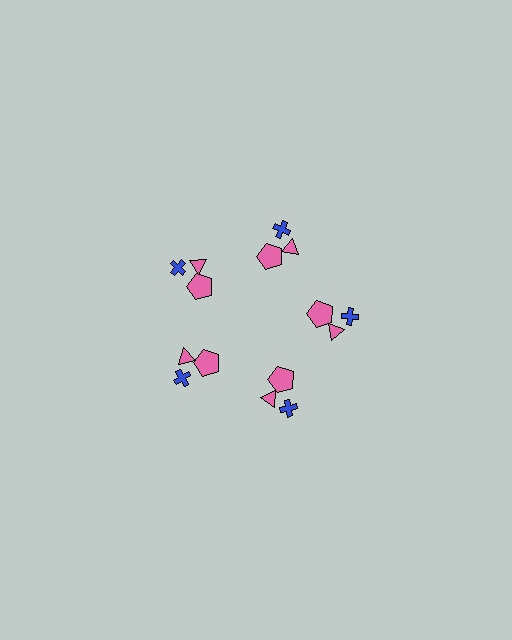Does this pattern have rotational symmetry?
Yes, this pattern has 5-fold rotational symmetry. It looks the same after rotating 72 degrees around the center.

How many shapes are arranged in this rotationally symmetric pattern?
There are 15 shapes, arranged in 5 groups of 3.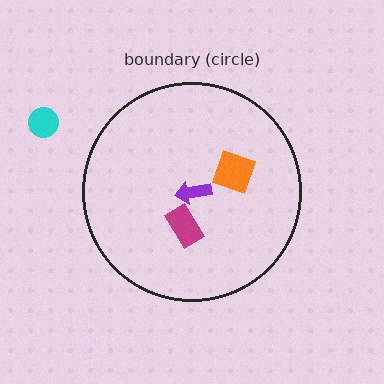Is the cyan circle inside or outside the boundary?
Outside.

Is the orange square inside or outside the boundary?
Inside.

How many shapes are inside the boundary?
3 inside, 1 outside.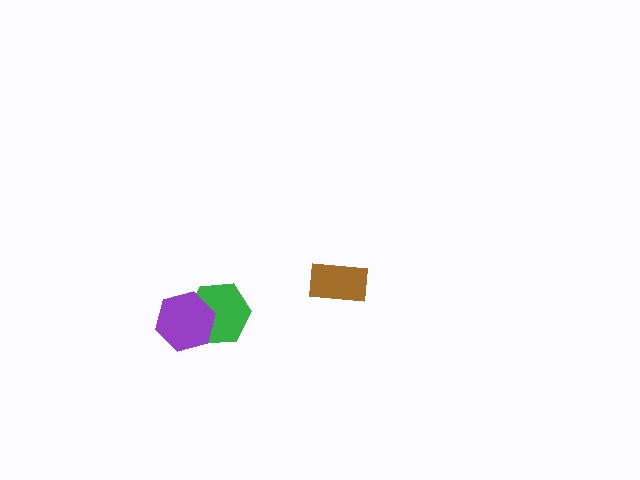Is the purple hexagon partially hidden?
No, no other shape covers it.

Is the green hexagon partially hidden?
Yes, it is partially covered by another shape.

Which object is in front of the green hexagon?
The purple hexagon is in front of the green hexagon.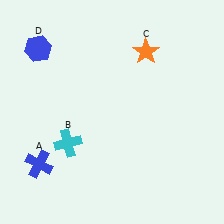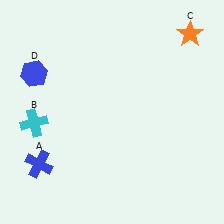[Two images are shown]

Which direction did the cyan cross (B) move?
The cyan cross (B) moved left.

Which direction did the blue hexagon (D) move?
The blue hexagon (D) moved down.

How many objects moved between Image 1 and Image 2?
3 objects moved between the two images.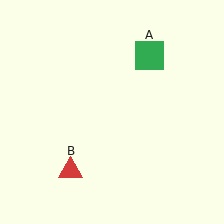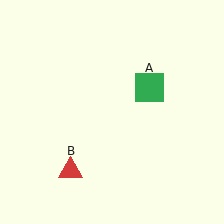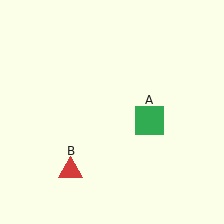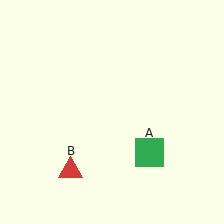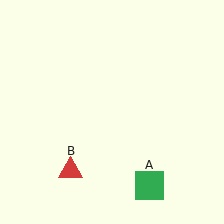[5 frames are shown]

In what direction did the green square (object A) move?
The green square (object A) moved down.